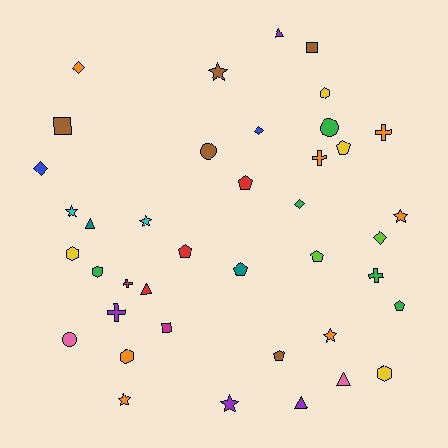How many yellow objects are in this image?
There are 4 yellow objects.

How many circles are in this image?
There are 3 circles.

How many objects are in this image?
There are 40 objects.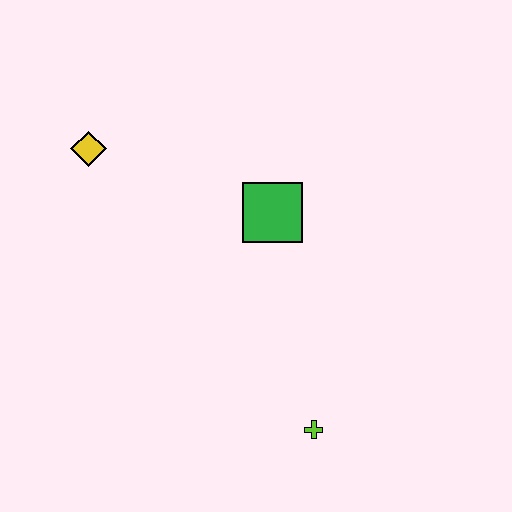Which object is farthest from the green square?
The lime cross is farthest from the green square.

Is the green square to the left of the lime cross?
Yes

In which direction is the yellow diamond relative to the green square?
The yellow diamond is to the left of the green square.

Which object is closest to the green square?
The yellow diamond is closest to the green square.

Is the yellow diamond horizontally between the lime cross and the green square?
No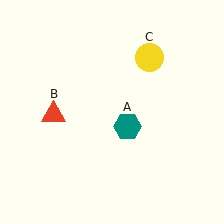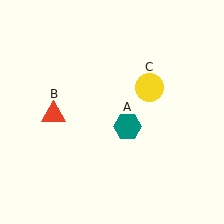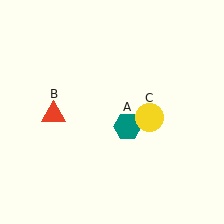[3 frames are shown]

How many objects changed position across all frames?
1 object changed position: yellow circle (object C).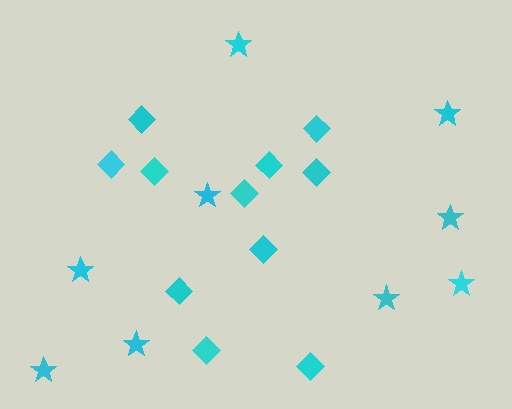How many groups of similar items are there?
There are 2 groups: one group of diamonds (11) and one group of stars (9).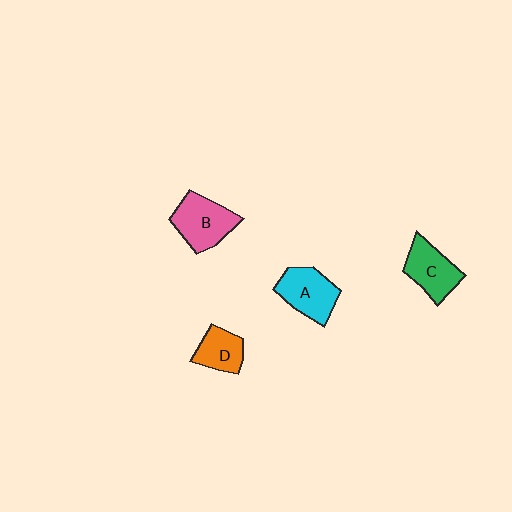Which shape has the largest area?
Shape B (pink).